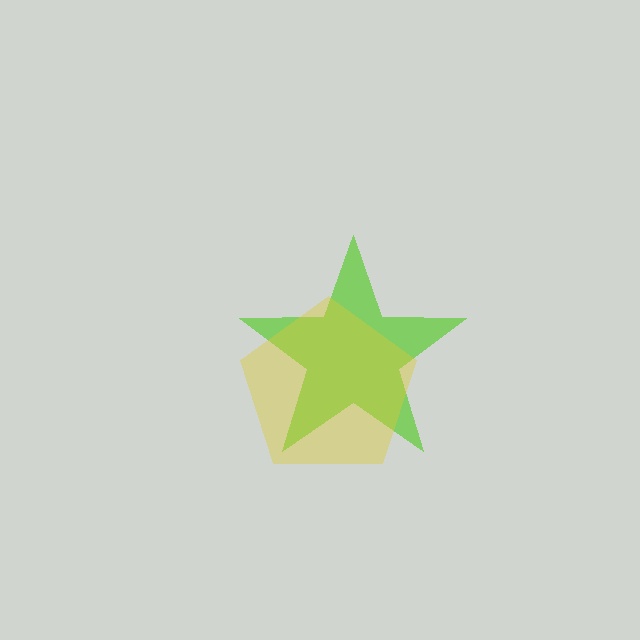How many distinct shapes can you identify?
There are 2 distinct shapes: a lime star, a yellow pentagon.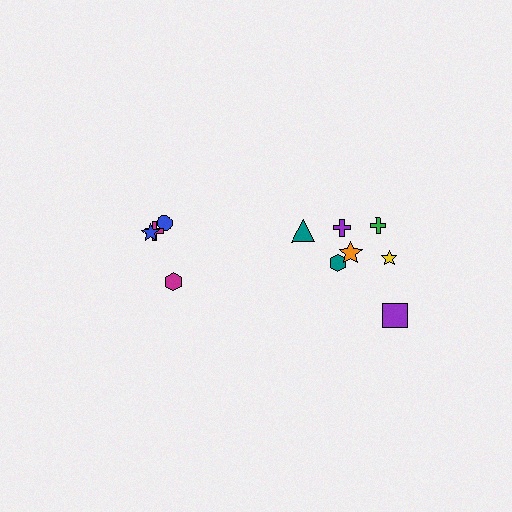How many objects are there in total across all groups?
There are 11 objects.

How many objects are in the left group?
There are 4 objects.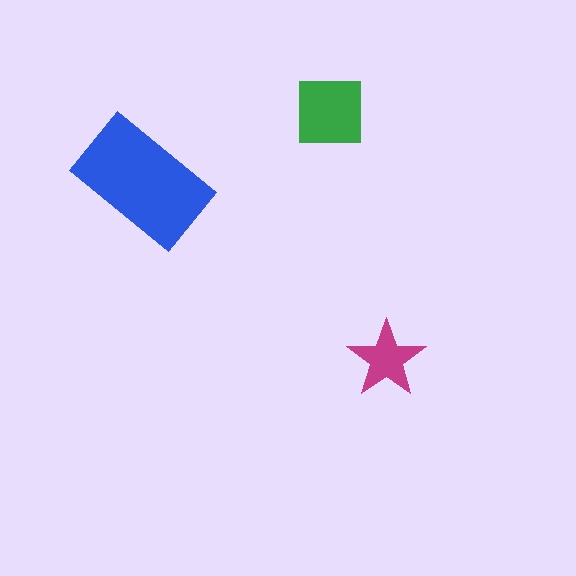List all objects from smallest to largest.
The magenta star, the green square, the blue rectangle.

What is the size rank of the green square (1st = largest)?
2nd.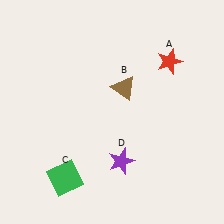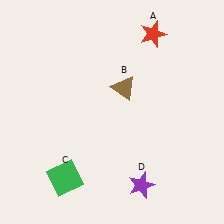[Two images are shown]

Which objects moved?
The objects that moved are: the red star (A), the purple star (D).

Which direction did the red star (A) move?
The red star (A) moved up.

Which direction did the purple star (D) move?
The purple star (D) moved down.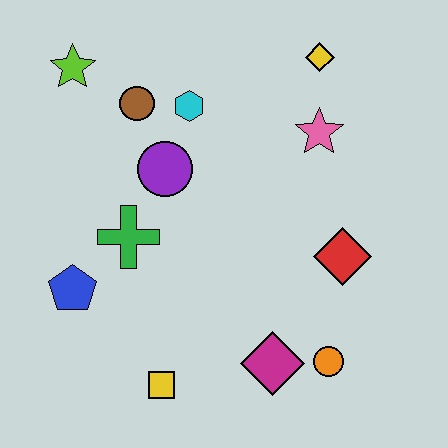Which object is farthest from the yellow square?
The yellow diamond is farthest from the yellow square.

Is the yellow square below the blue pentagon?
Yes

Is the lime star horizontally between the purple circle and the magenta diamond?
No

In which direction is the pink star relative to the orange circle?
The pink star is above the orange circle.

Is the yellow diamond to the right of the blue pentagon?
Yes